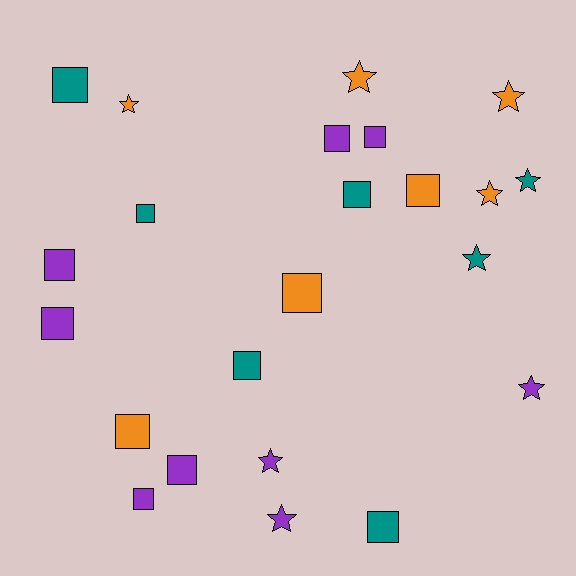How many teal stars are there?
There are 2 teal stars.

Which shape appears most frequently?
Square, with 14 objects.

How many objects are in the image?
There are 23 objects.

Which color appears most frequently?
Purple, with 9 objects.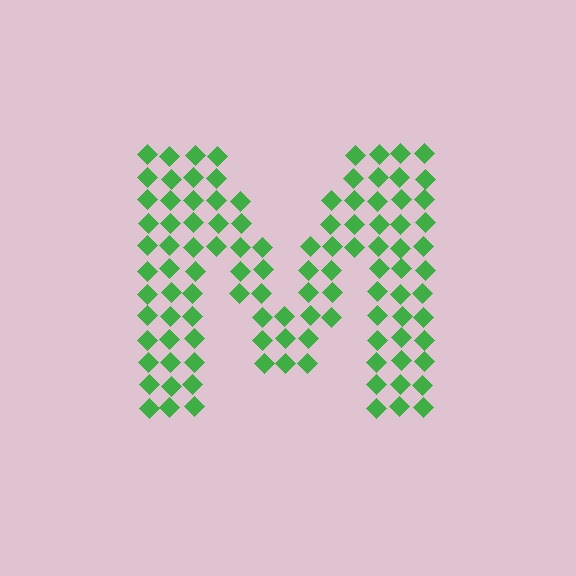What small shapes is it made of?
It is made of small diamonds.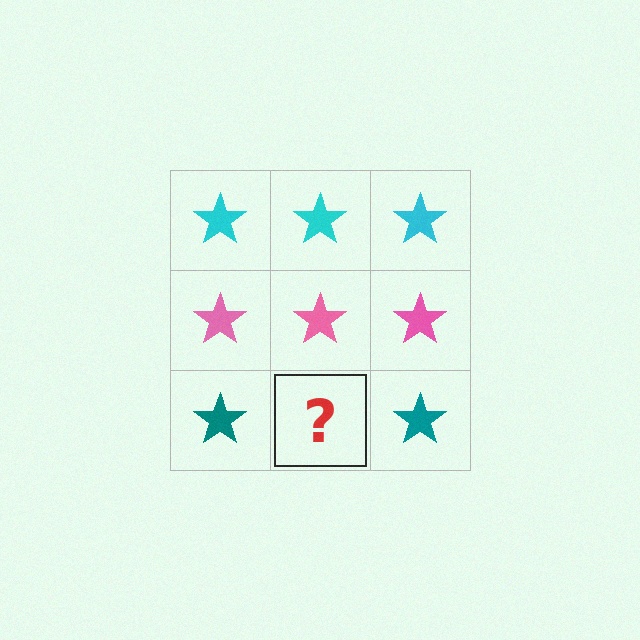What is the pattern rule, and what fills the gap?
The rule is that each row has a consistent color. The gap should be filled with a teal star.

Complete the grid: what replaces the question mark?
The question mark should be replaced with a teal star.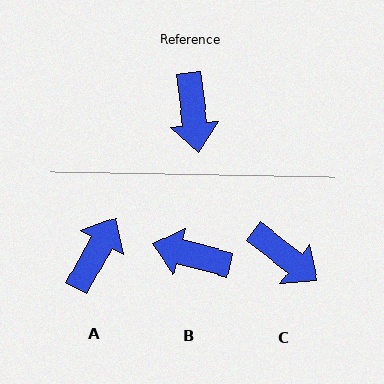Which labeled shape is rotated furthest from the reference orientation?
A, about 144 degrees away.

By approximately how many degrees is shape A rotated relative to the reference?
Approximately 144 degrees counter-clockwise.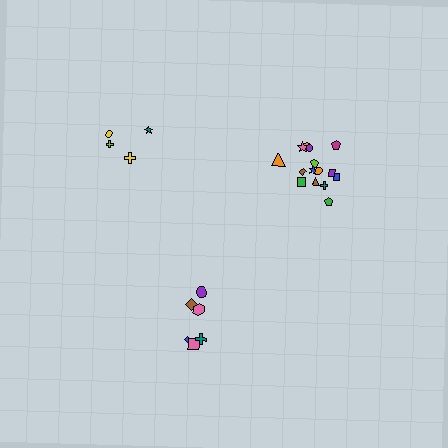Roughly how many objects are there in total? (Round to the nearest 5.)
Roughly 25 objects in total.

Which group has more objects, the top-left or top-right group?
The top-right group.